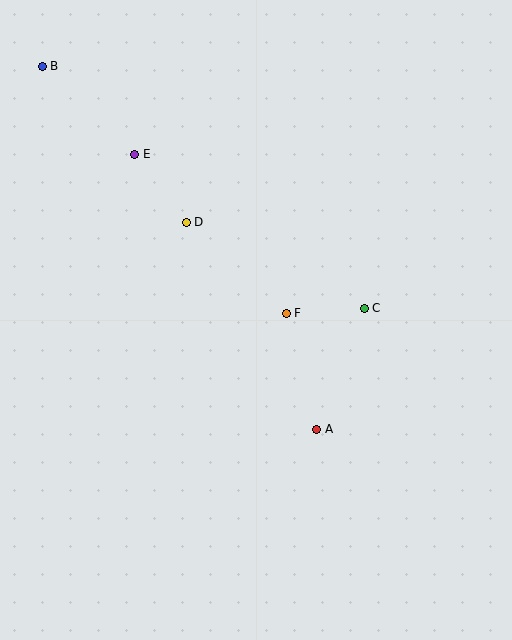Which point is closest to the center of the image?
Point F at (286, 313) is closest to the center.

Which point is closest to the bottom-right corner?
Point A is closest to the bottom-right corner.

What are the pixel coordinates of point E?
Point E is at (135, 154).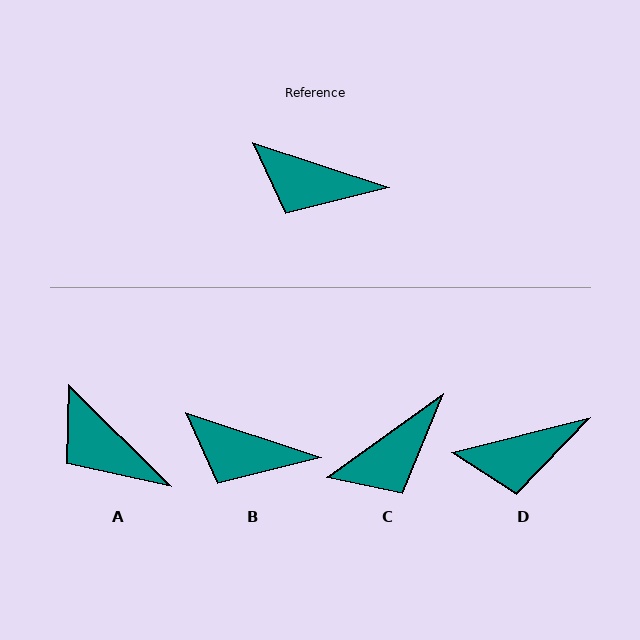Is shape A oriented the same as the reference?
No, it is off by about 26 degrees.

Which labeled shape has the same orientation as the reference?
B.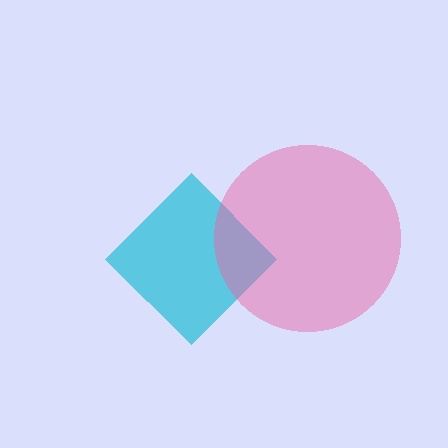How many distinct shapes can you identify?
There are 2 distinct shapes: a cyan diamond, a pink circle.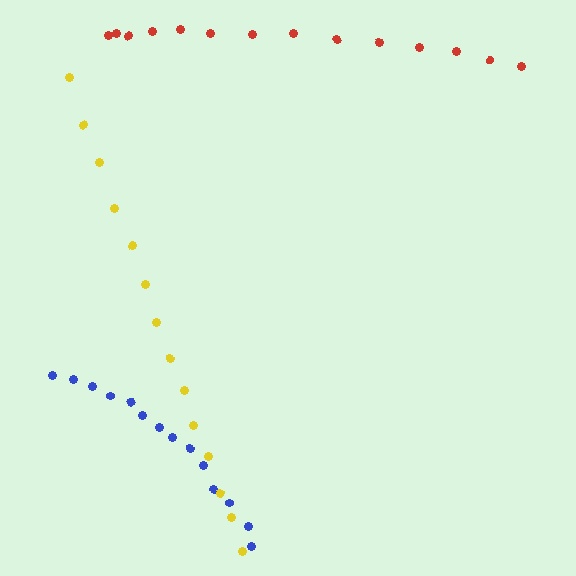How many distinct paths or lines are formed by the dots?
There are 3 distinct paths.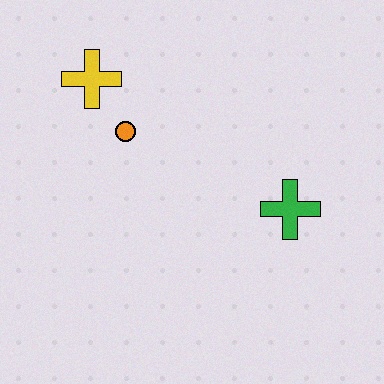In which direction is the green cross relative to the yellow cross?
The green cross is to the right of the yellow cross.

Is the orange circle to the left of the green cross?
Yes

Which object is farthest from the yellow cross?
The green cross is farthest from the yellow cross.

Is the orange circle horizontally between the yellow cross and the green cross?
Yes